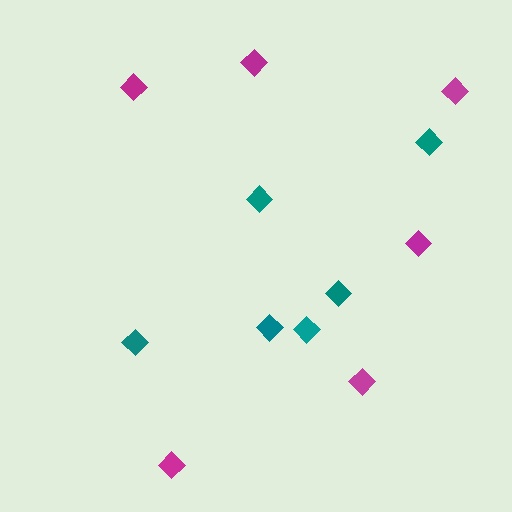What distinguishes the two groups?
There are 2 groups: one group of magenta diamonds (6) and one group of teal diamonds (6).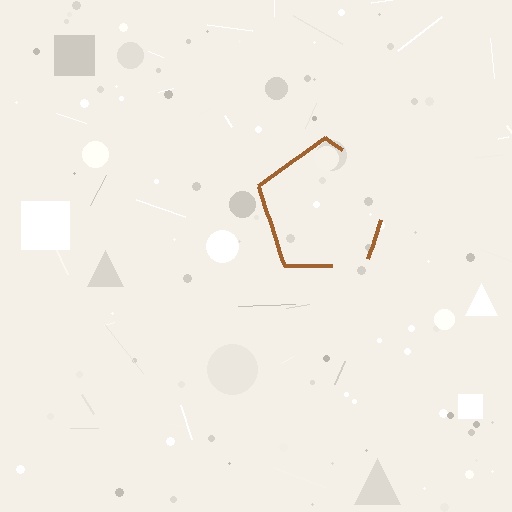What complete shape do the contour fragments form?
The contour fragments form a pentagon.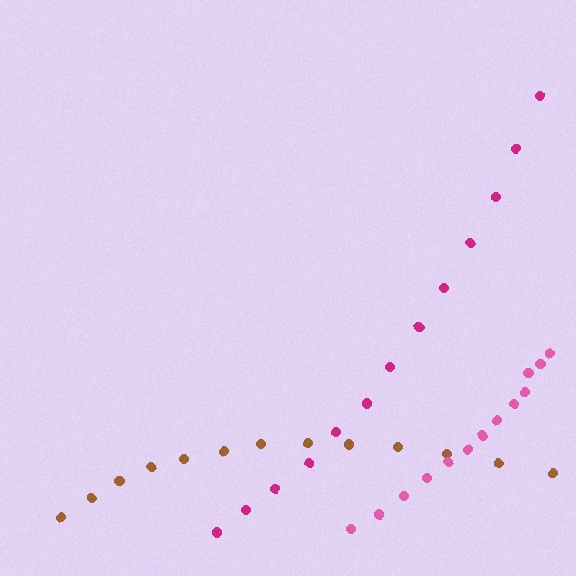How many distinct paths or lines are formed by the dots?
There are 3 distinct paths.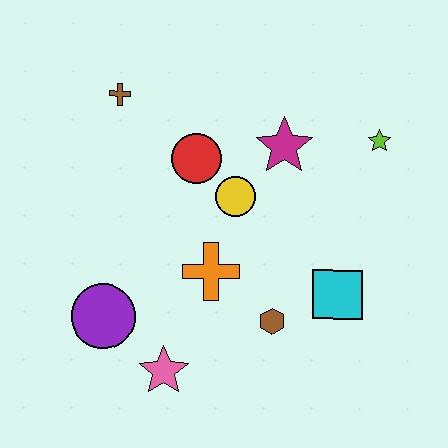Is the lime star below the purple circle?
No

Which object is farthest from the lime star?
The purple circle is farthest from the lime star.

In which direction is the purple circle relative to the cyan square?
The purple circle is to the left of the cyan square.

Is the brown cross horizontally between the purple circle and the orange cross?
Yes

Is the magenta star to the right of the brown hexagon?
Yes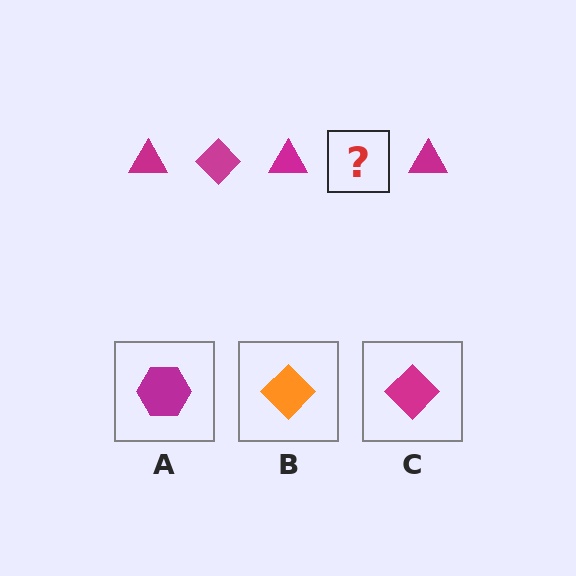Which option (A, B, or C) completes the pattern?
C.